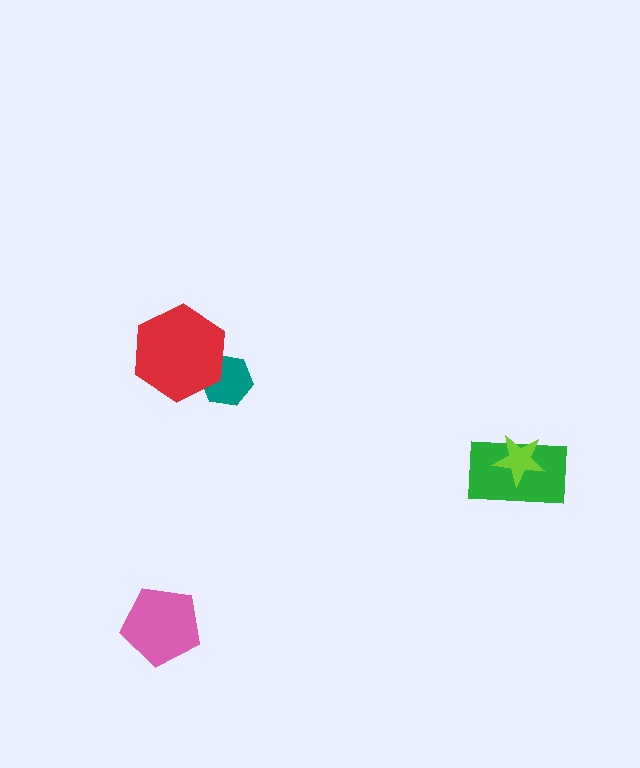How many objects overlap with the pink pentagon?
0 objects overlap with the pink pentagon.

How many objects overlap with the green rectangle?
1 object overlaps with the green rectangle.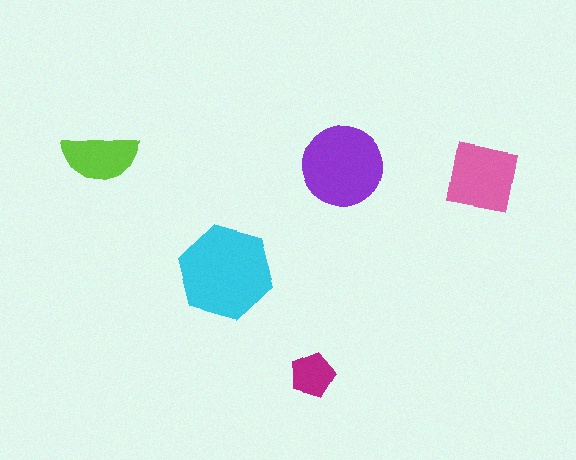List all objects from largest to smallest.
The cyan hexagon, the purple circle, the pink square, the lime semicircle, the magenta pentagon.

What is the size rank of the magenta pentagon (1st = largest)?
5th.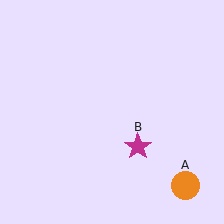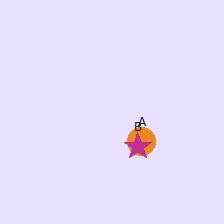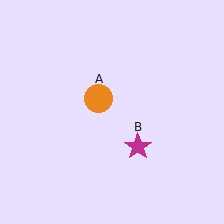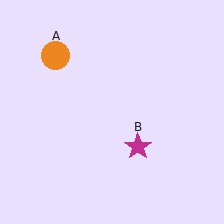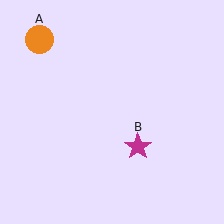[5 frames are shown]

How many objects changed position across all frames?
1 object changed position: orange circle (object A).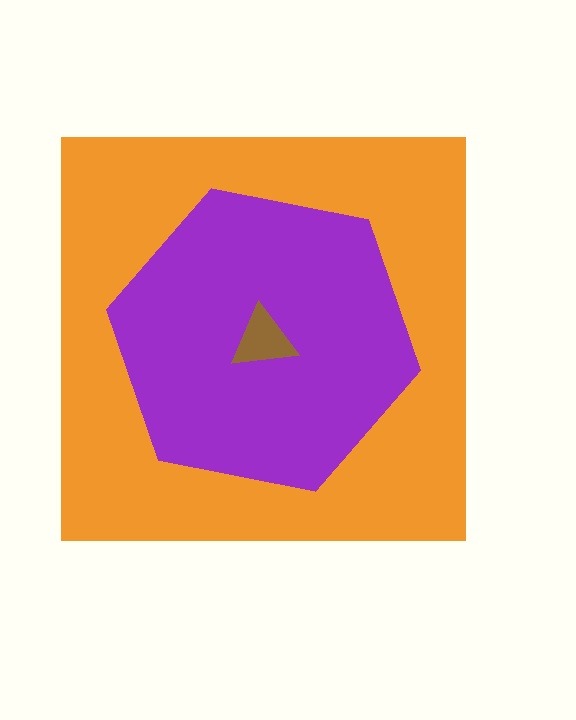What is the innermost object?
The brown triangle.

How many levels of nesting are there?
3.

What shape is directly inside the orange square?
The purple hexagon.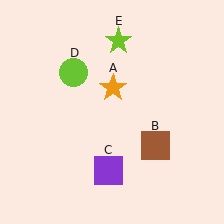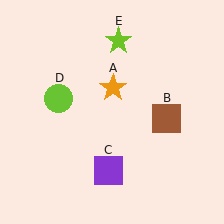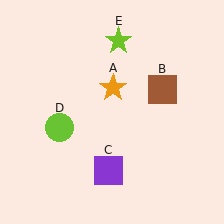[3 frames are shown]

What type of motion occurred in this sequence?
The brown square (object B), lime circle (object D) rotated counterclockwise around the center of the scene.